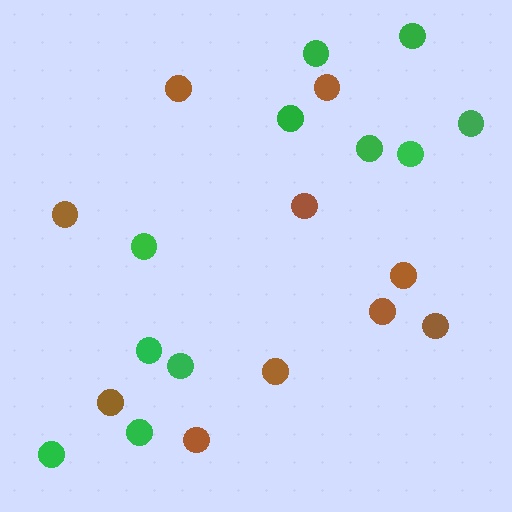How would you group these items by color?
There are 2 groups: one group of brown circles (10) and one group of green circles (11).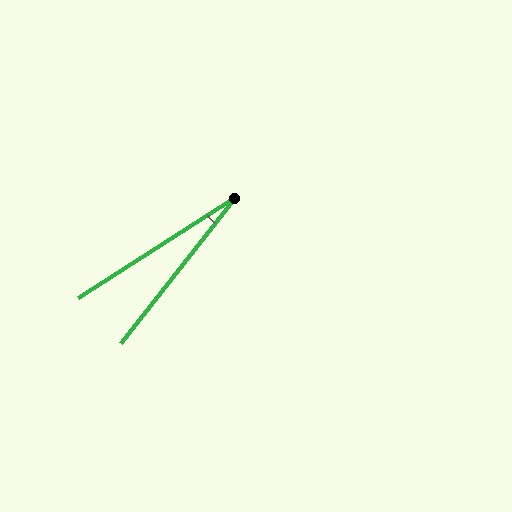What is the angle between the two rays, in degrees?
Approximately 19 degrees.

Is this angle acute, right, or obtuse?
It is acute.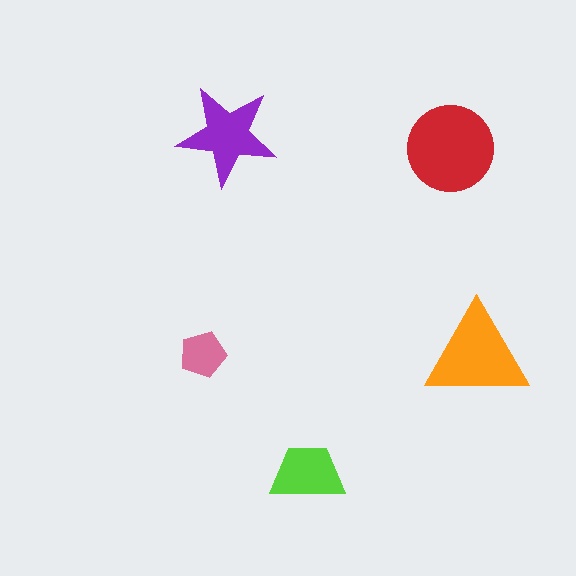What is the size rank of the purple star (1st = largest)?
3rd.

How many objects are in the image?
There are 5 objects in the image.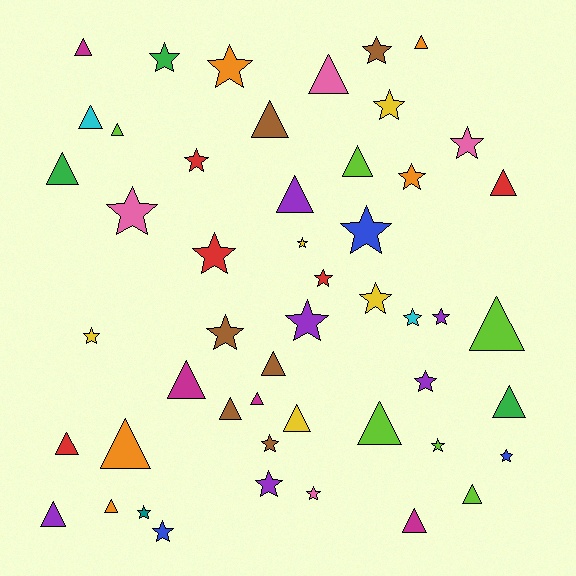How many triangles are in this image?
There are 24 triangles.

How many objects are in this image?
There are 50 objects.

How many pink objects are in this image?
There are 4 pink objects.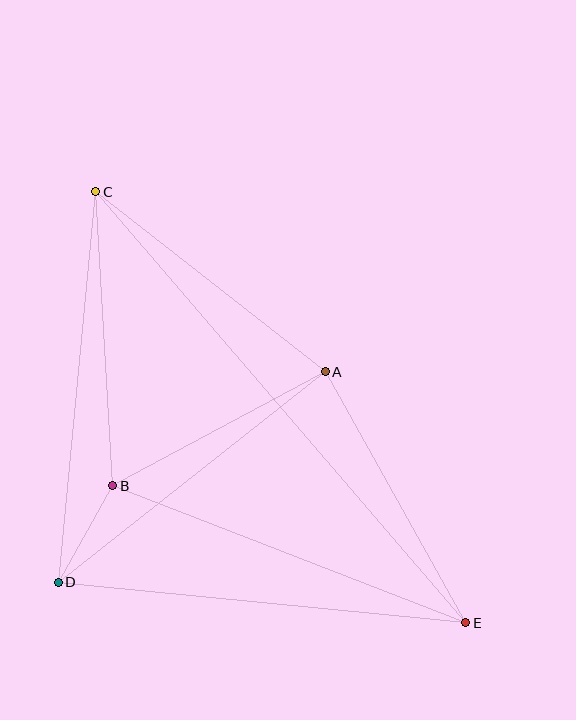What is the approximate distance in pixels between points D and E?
The distance between D and E is approximately 410 pixels.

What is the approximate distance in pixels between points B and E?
The distance between B and E is approximately 379 pixels.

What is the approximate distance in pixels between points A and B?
The distance between A and B is approximately 241 pixels.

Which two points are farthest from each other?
Points C and E are farthest from each other.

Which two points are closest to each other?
Points B and D are closest to each other.